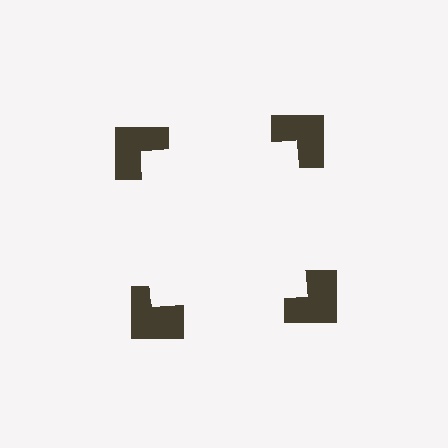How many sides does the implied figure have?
4 sides.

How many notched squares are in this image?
There are 4 — one at each vertex of the illusory square.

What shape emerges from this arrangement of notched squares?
An illusory square — its edges are inferred from the aligned wedge cuts in the notched squares, not physically drawn.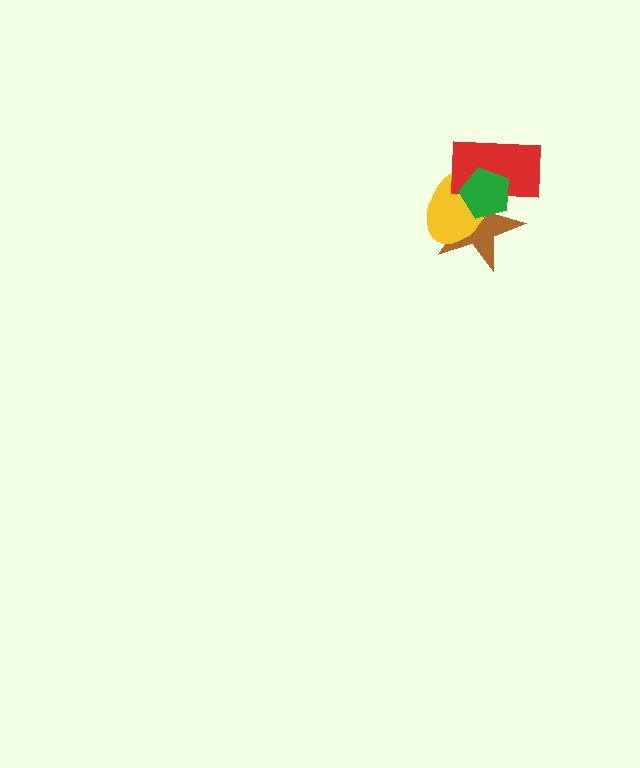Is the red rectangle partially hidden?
Yes, it is partially covered by another shape.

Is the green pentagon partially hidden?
No, no other shape covers it.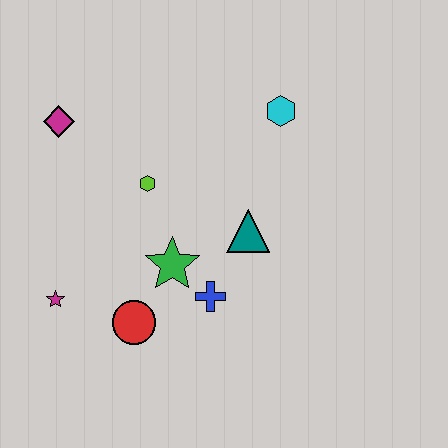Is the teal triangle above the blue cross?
Yes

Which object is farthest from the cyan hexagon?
The magenta star is farthest from the cyan hexagon.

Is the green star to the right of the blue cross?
No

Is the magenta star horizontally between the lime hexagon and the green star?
No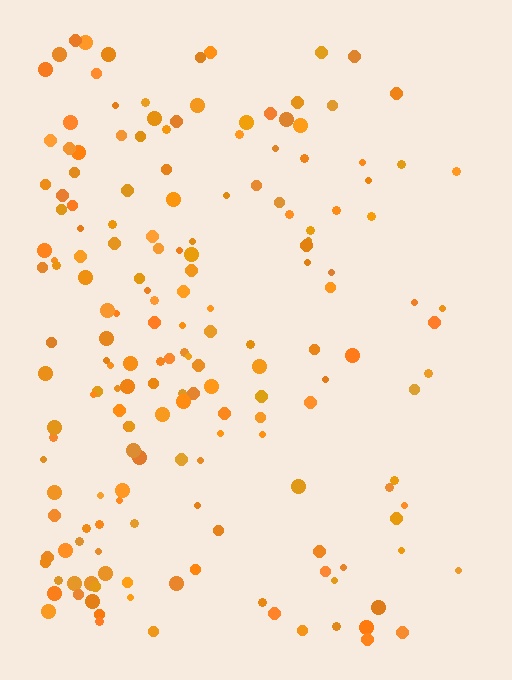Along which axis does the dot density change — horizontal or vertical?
Horizontal.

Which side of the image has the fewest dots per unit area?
The right.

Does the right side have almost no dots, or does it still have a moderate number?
Still a moderate number, just noticeably fewer than the left.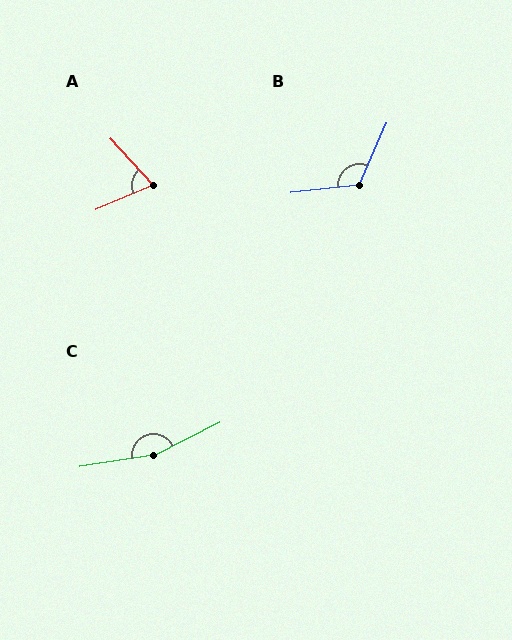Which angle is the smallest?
A, at approximately 70 degrees.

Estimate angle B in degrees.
Approximately 120 degrees.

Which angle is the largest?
C, at approximately 163 degrees.